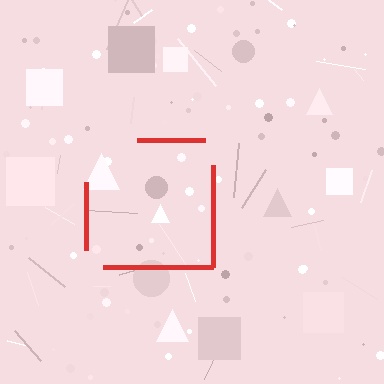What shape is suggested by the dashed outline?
The dashed outline suggests a square.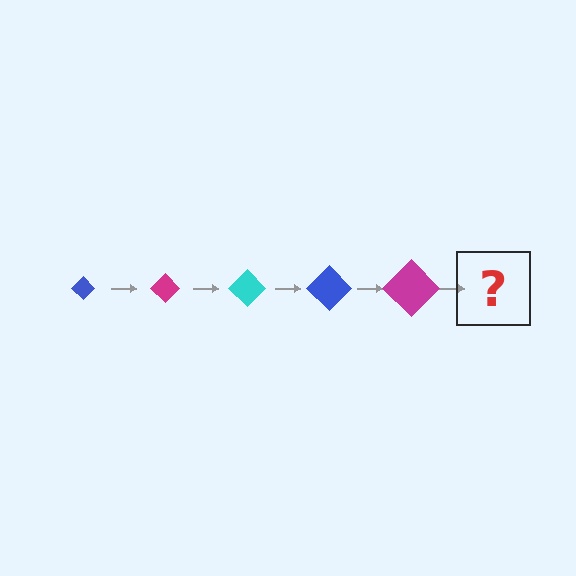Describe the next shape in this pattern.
It should be a cyan diamond, larger than the previous one.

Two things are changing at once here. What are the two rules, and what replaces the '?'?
The two rules are that the diamond grows larger each step and the color cycles through blue, magenta, and cyan. The '?' should be a cyan diamond, larger than the previous one.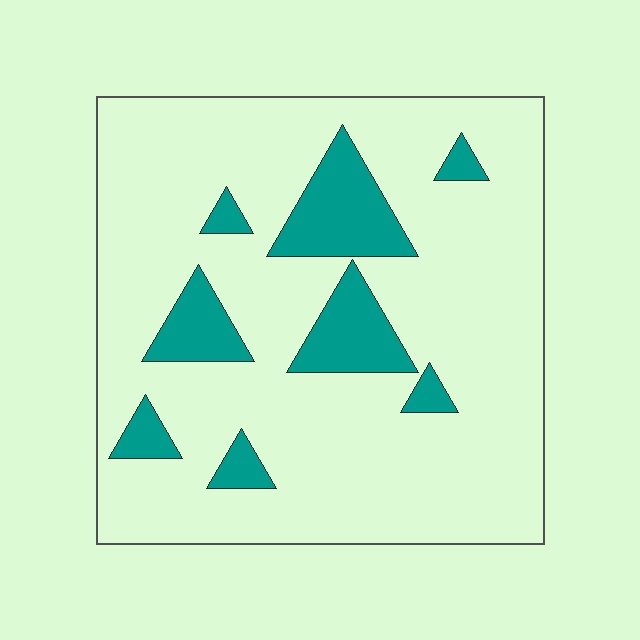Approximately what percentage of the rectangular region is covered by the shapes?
Approximately 15%.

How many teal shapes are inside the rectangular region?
8.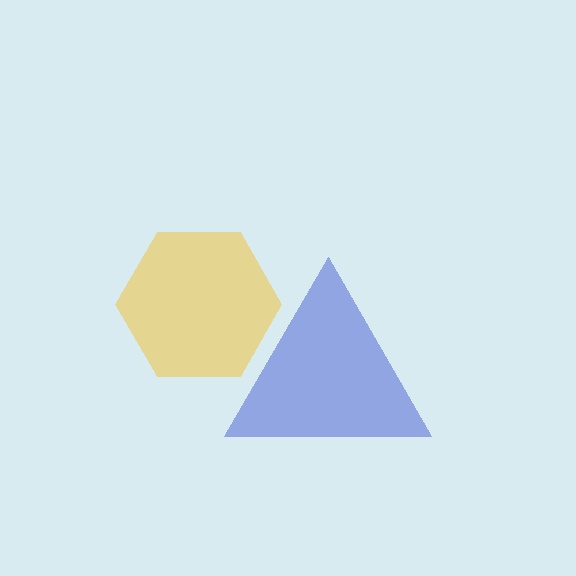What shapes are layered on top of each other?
The layered shapes are: a blue triangle, a yellow hexagon.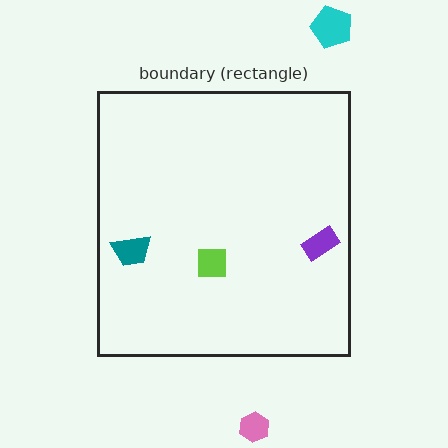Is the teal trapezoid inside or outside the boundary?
Inside.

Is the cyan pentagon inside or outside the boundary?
Outside.